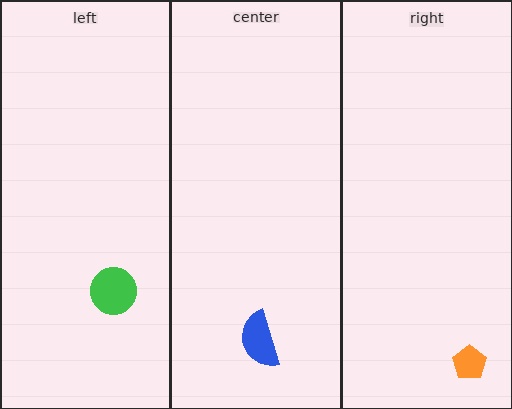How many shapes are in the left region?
1.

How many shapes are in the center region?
1.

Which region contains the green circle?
The left region.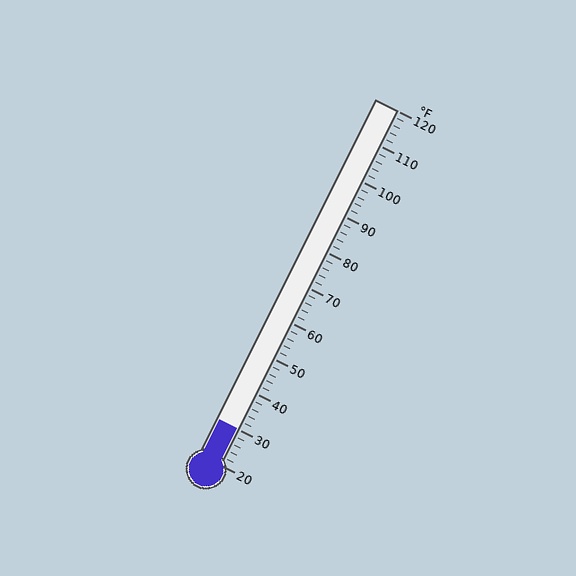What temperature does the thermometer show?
The thermometer shows approximately 30°F.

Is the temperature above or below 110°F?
The temperature is below 110°F.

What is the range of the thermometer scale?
The thermometer scale ranges from 20°F to 120°F.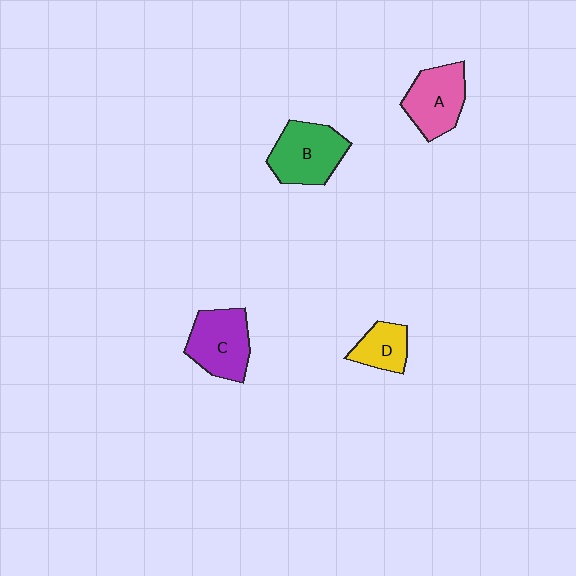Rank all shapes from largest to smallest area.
From largest to smallest: B (green), C (purple), A (pink), D (yellow).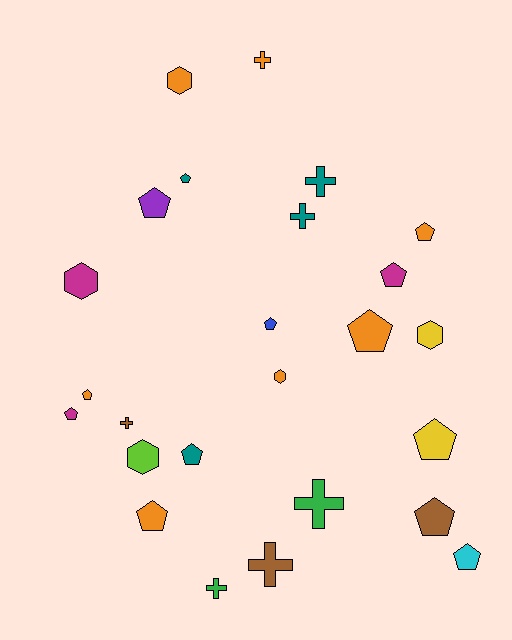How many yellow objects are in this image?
There are 2 yellow objects.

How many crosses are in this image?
There are 7 crosses.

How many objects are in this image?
There are 25 objects.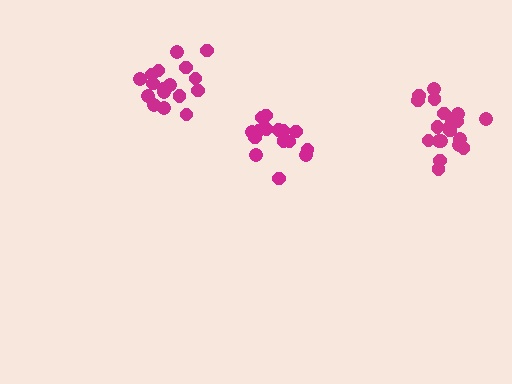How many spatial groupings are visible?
There are 3 spatial groupings.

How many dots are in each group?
Group 1: 17 dots, Group 2: 20 dots, Group 3: 16 dots (53 total).